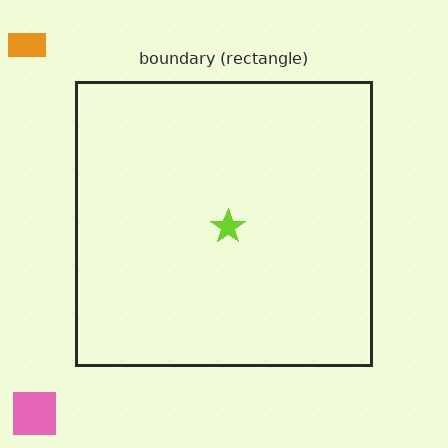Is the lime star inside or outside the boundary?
Inside.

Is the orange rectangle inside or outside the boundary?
Outside.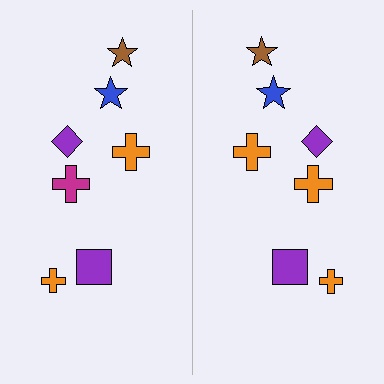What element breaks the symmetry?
The orange cross on the right side breaks the symmetry — its mirror counterpart is magenta.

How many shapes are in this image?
There are 14 shapes in this image.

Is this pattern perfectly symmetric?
No, the pattern is not perfectly symmetric. The orange cross on the right side breaks the symmetry — its mirror counterpart is magenta.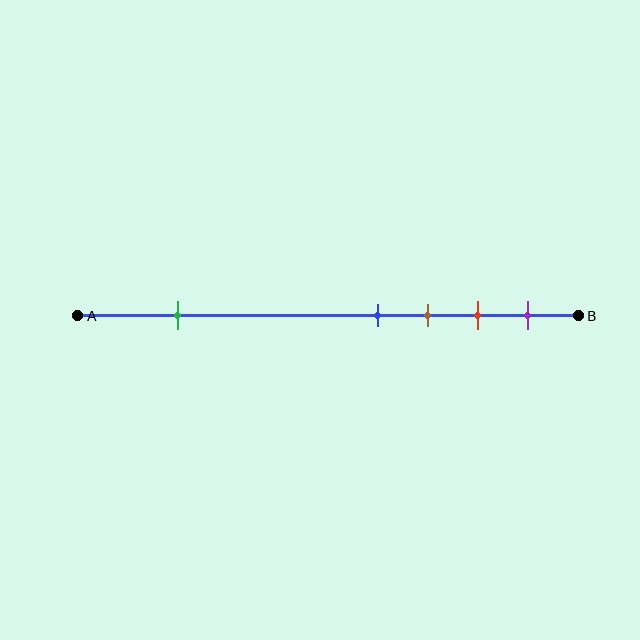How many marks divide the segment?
There are 5 marks dividing the segment.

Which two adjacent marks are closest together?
The blue and brown marks are the closest adjacent pair.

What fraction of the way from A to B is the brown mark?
The brown mark is approximately 70% (0.7) of the way from A to B.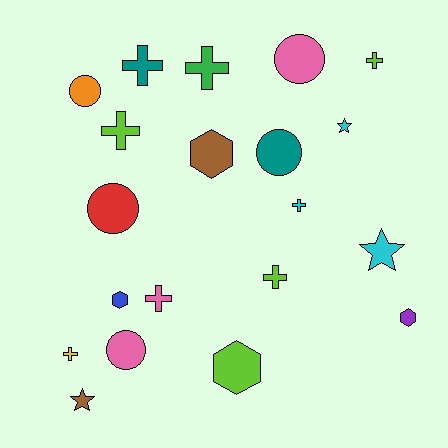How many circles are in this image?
There are 5 circles.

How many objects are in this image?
There are 20 objects.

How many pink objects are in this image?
There are 3 pink objects.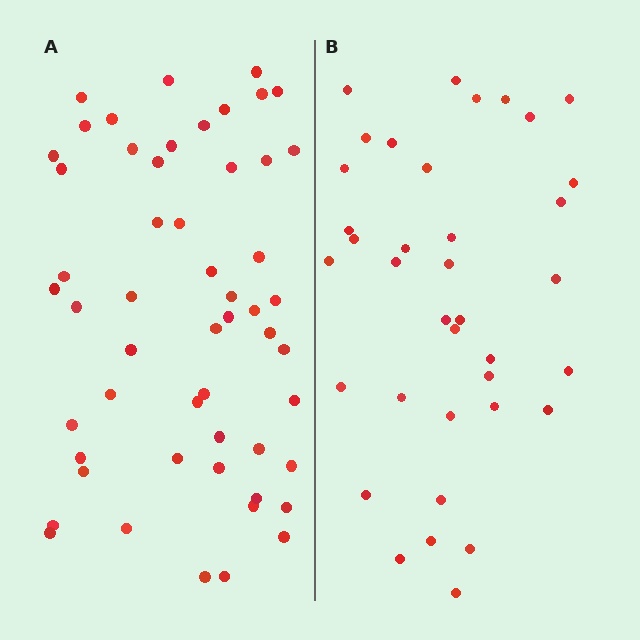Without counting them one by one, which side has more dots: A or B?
Region A (the left region) has more dots.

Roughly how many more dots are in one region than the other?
Region A has approximately 15 more dots than region B.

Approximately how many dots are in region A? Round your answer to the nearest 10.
About 50 dots. (The exact count is 54, which rounds to 50.)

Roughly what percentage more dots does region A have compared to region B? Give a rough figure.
About 45% more.